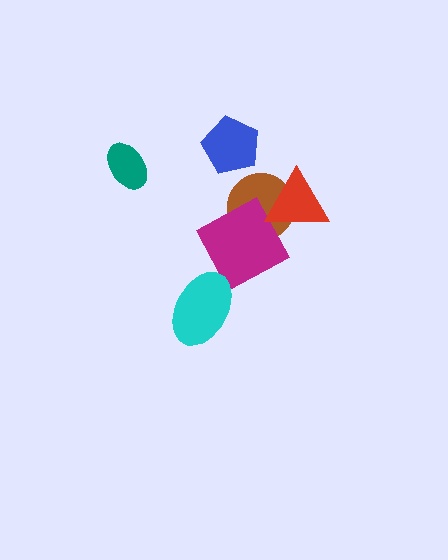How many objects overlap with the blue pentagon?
0 objects overlap with the blue pentagon.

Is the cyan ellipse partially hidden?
No, no other shape covers it.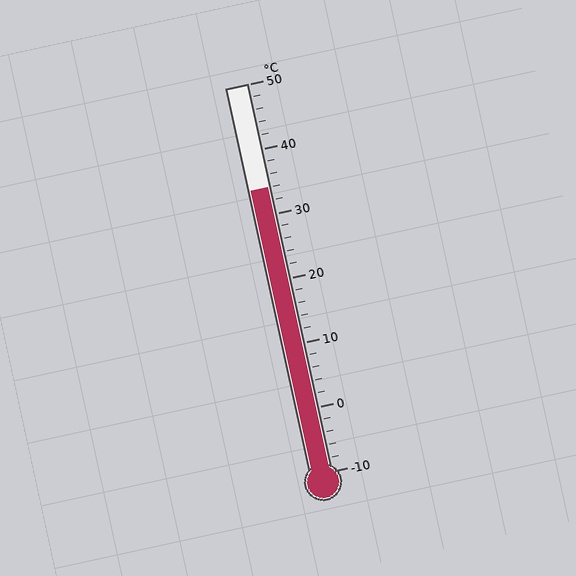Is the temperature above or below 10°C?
The temperature is above 10°C.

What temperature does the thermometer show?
The thermometer shows approximately 34°C.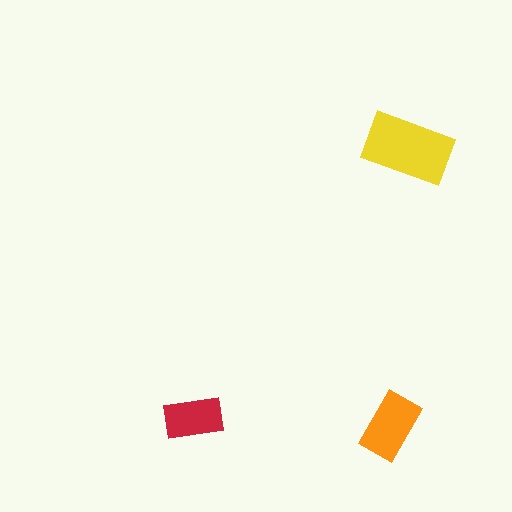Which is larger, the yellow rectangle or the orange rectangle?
The yellow one.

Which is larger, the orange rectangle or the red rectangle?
The orange one.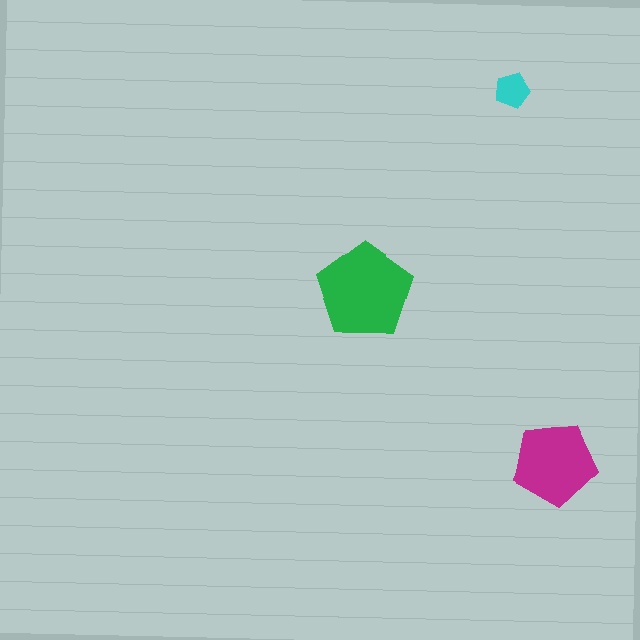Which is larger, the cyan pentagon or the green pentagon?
The green one.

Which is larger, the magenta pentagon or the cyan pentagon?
The magenta one.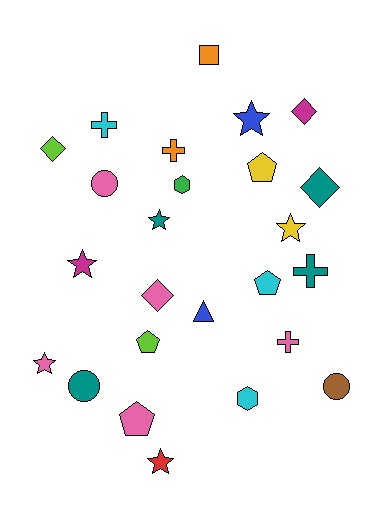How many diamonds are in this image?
There are 4 diamonds.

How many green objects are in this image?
There is 1 green object.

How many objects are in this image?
There are 25 objects.